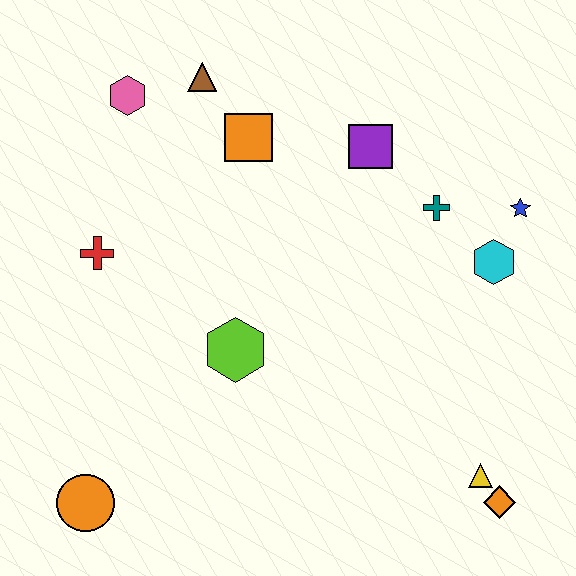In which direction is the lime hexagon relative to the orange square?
The lime hexagon is below the orange square.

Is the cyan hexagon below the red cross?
Yes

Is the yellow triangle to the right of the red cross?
Yes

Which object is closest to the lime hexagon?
The red cross is closest to the lime hexagon.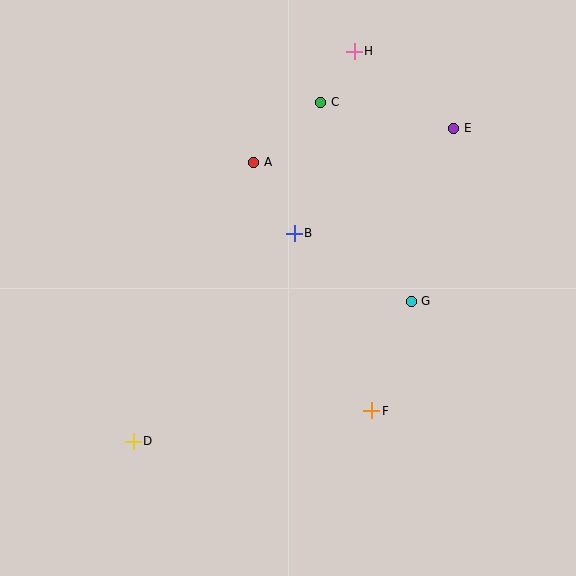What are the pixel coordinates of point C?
Point C is at (321, 102).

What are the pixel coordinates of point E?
Point E is at (454, 128).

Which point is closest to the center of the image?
Point B at (294, 233) is closest to the center.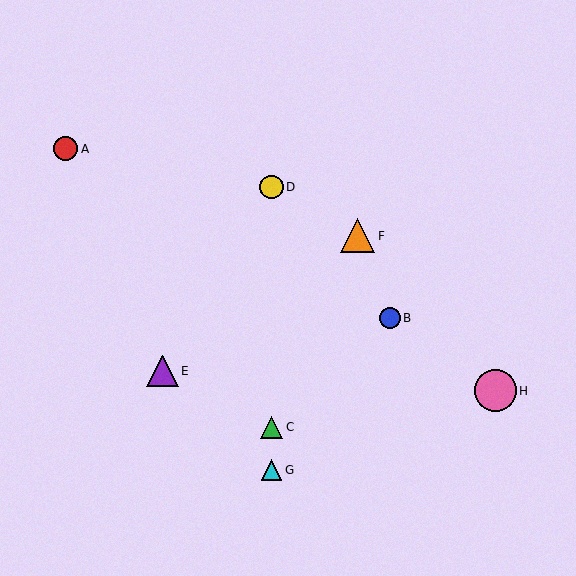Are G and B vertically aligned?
No, G is at x≈271 and B is at x≈390.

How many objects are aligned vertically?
3 objects (C, D, G) are aligned vertically.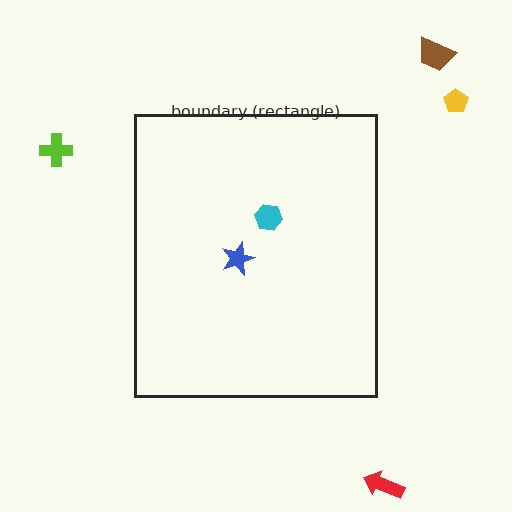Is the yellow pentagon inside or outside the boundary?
Outside.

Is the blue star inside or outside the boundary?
Inside.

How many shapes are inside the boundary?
2 inside, 4 outside.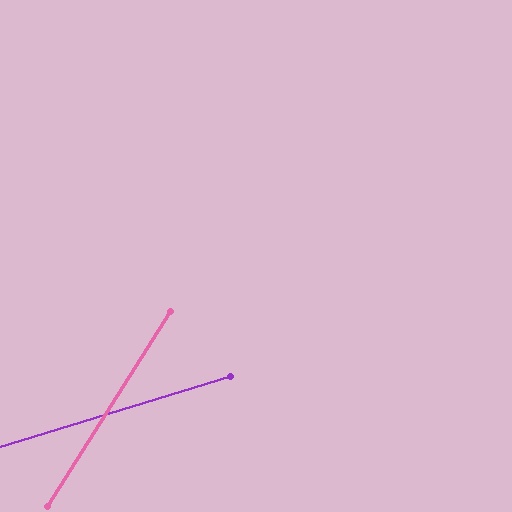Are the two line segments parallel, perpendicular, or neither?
Neither parallel nor perpendicular — they differ by about 41°.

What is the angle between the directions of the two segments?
Approximately 41 degrees.